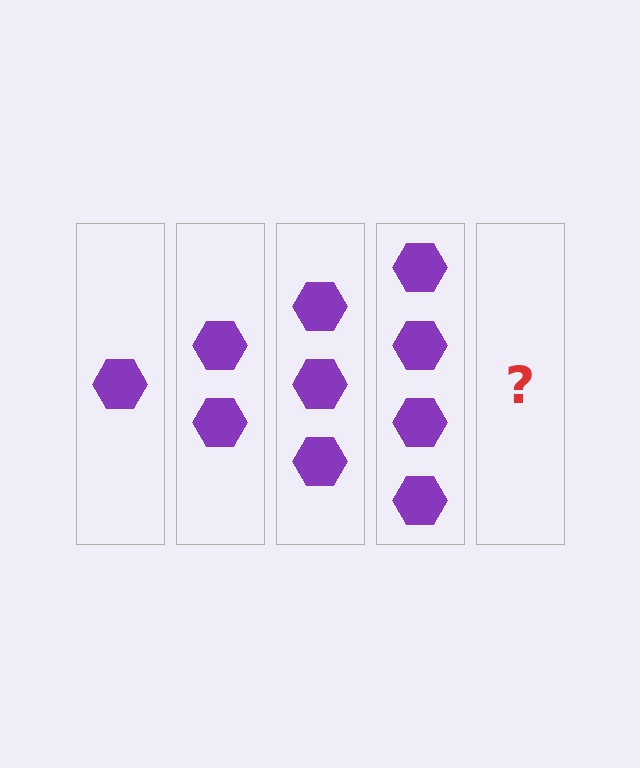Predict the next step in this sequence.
The next step is 5 hexagons.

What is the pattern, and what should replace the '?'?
The pattern is that each step adds one more hexagon. The '?' should be 5 hexagons.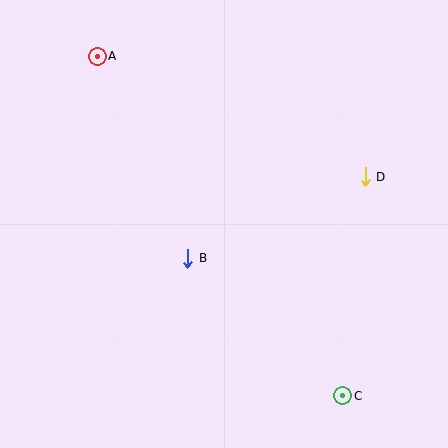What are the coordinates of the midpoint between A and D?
The midpoint between A and D is at (231, 116).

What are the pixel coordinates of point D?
Point D is at (365, 177).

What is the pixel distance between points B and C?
The distance between B and C is 207 pixels.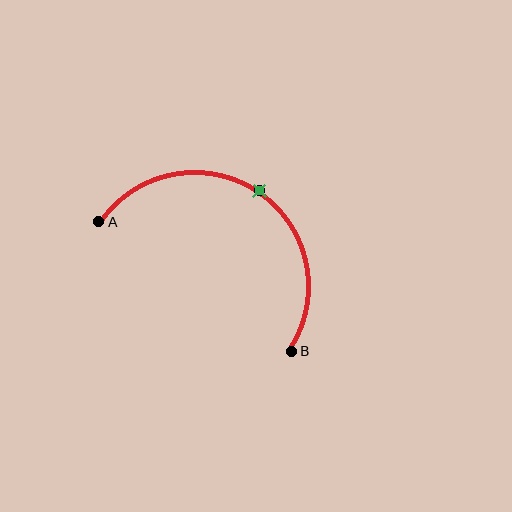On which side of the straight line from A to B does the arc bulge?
The arc bulges above and to the right of the straight line connecting A and B.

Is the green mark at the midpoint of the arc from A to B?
Yes. The green mark lies on the arc at equal arc-length from both A and B — it is the arc midpoint.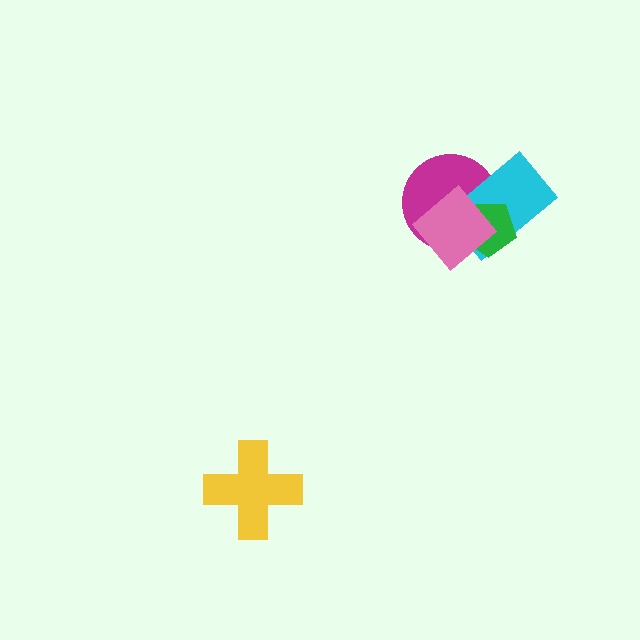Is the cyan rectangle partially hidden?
Yes, it is partially covered by another shape.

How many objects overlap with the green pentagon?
3 objects overlap with the green pentagon.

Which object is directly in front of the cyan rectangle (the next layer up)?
The green pentagon is directly in front of the cyan rectangle.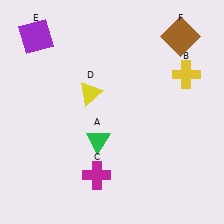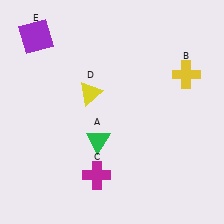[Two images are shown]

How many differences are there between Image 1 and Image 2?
There is 1 difference between the two images.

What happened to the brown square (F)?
The brown square (F) was removed in Image 2. It was in the top-right area of Image 1.